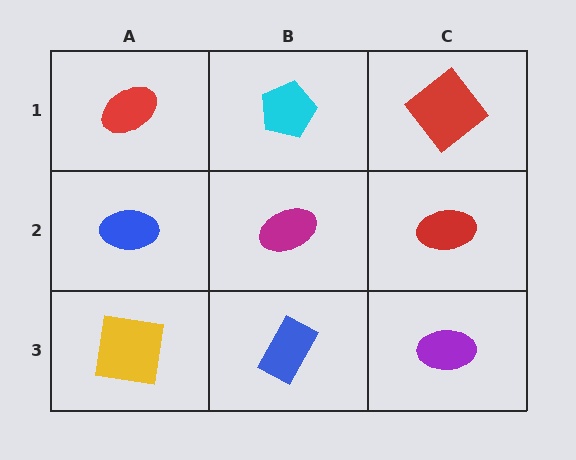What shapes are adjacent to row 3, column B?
A magenta ellipse (row 2, column B), a yellow square (row 3, column A), a purple ellipse (row 3, column C).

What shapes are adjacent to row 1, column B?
A magenta ellipse (row 2, column B), a red ellipse (row 1, column A), a red diamond (row 1, column C).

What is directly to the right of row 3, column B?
A purple ellipse.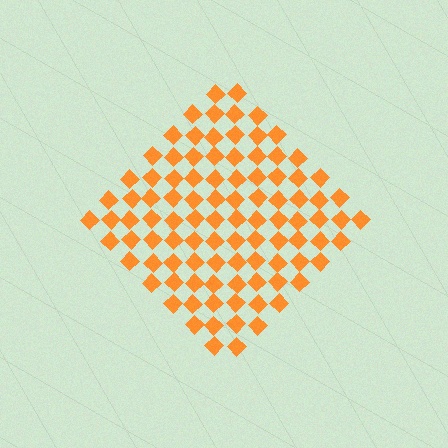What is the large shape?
The large shape is a diamond.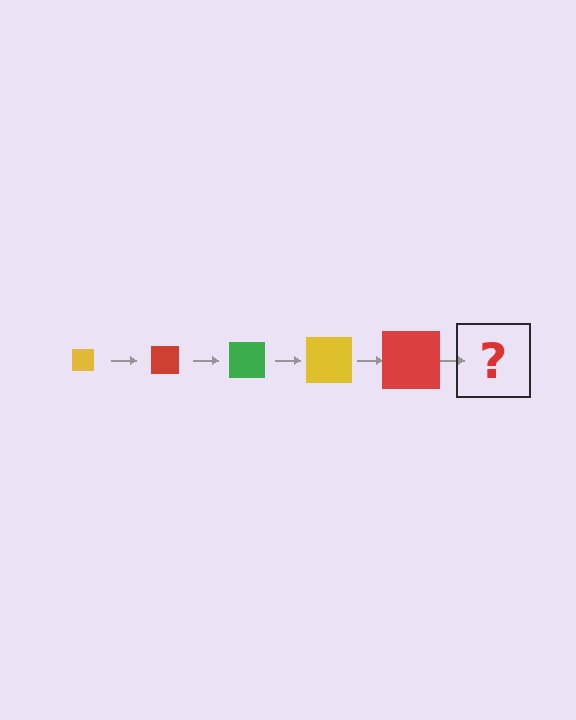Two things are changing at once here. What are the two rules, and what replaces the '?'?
The two rules are that the square grows larger each step and the color cycles through yellow, red, and green. The '?' should be a green square, larger than the previous one.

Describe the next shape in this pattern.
It should be a green square, larger than the previous one.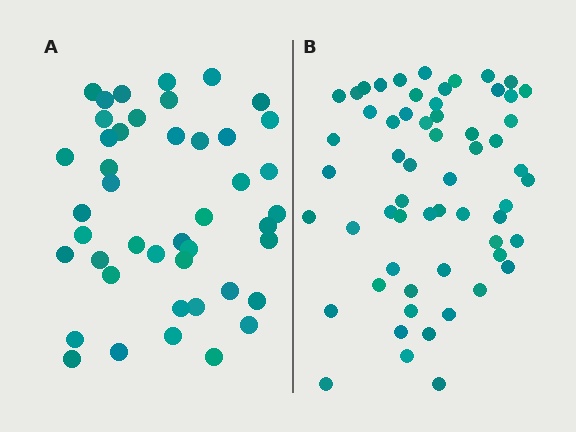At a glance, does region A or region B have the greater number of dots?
Region B (the right region) has more dots.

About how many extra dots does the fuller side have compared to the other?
Region B has approximately 15 more dots than region A.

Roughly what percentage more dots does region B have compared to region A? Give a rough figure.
About 35% more.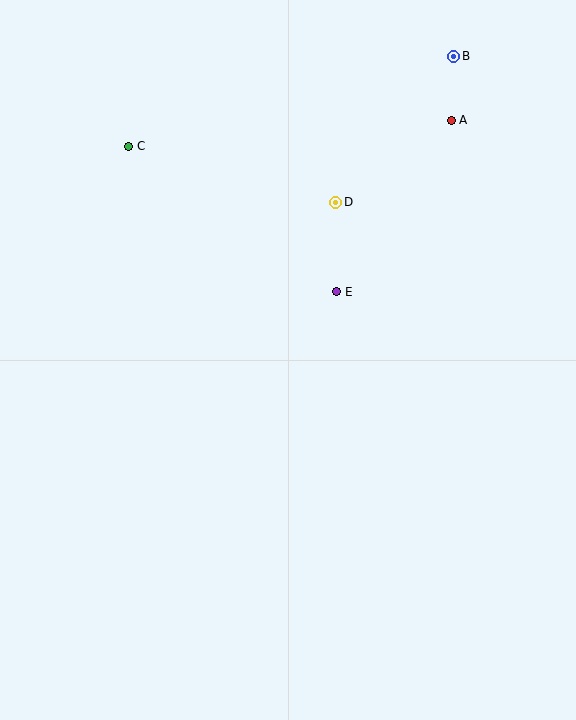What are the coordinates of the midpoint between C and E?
The midpoint between C and E is at (233, 219).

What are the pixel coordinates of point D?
Point D is at (336, 202).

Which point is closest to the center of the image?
Point E at (337, 292) is closest to the center.